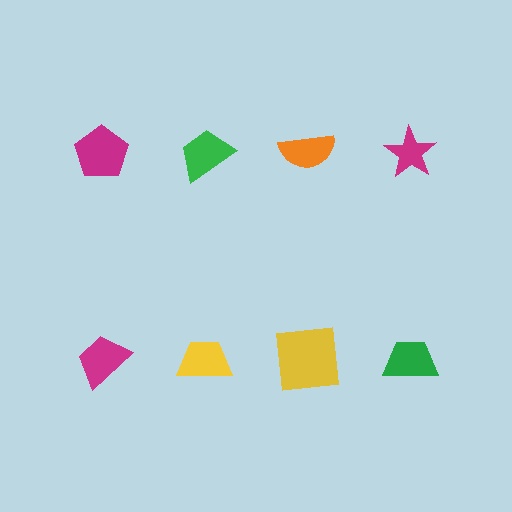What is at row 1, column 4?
A magenta star.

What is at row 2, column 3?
A yellow square.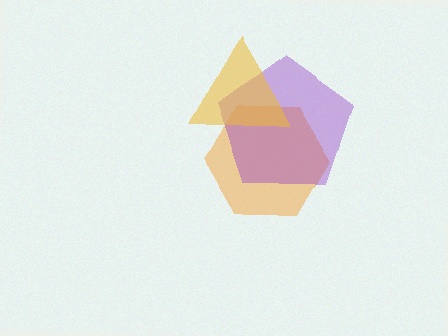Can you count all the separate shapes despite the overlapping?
Yes, there are 3 separate shapes.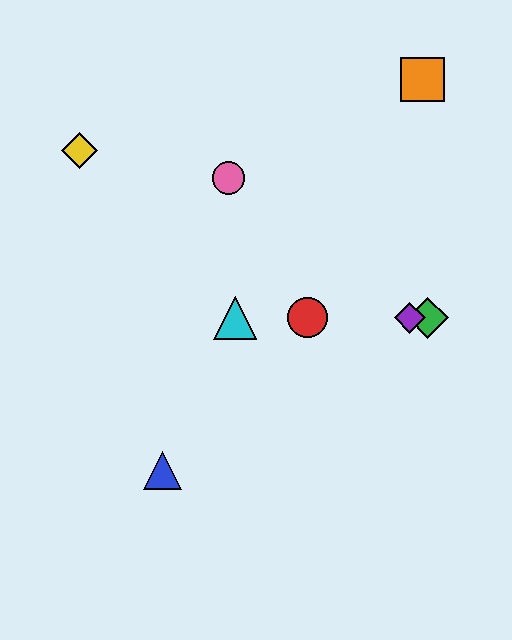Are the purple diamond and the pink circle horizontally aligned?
No, the purple diamond is at y≈318 and the pink circle is at y≈178.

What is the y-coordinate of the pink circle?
The pink circle is at y≈178.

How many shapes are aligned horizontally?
4 shapes (the red circle, the green diamond, the purple diamond, the cyan triangle) are aligned horizontally.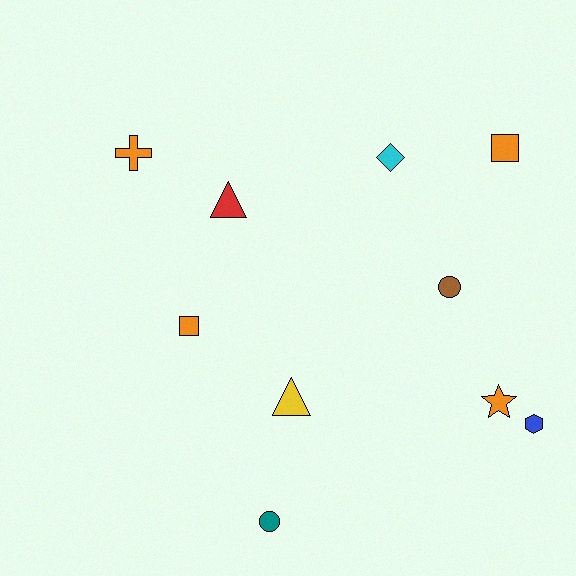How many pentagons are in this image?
There are no pentagons.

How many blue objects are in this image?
There is 1 blue object.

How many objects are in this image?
There are 10 objects.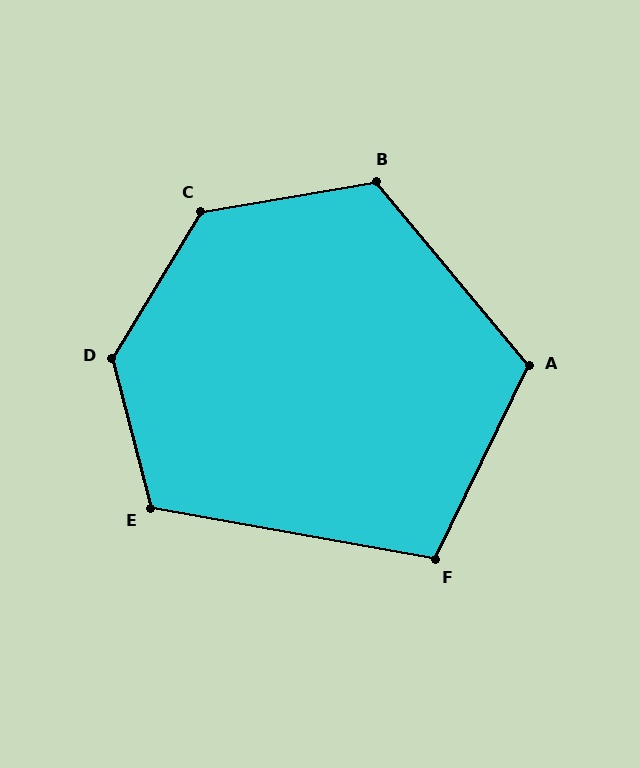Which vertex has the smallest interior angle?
F, at approximately 106 degrees.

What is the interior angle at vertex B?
Approximately 120 degrees (obtuse).